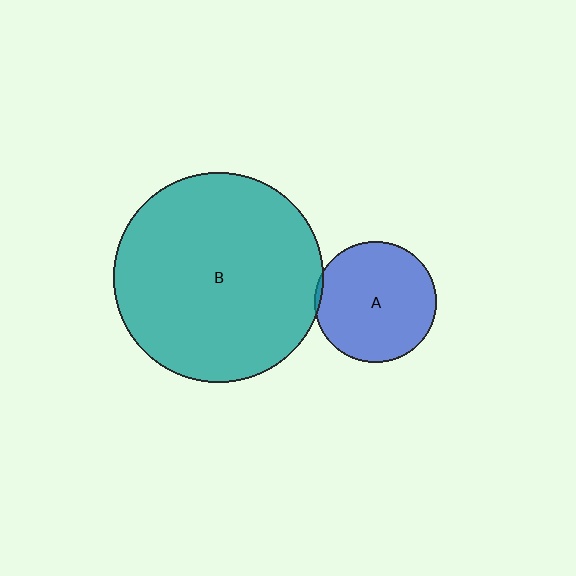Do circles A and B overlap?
Yes.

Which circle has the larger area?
Circle B (teal).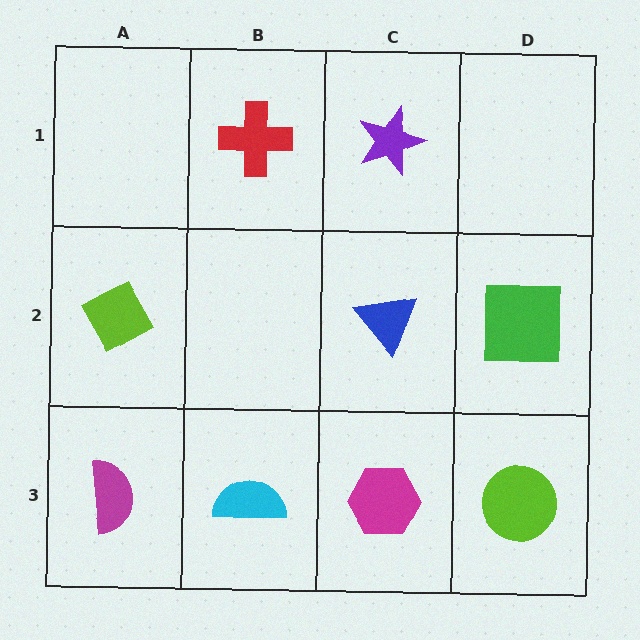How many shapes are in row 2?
3 shapes.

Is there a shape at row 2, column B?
No, that cell is empty.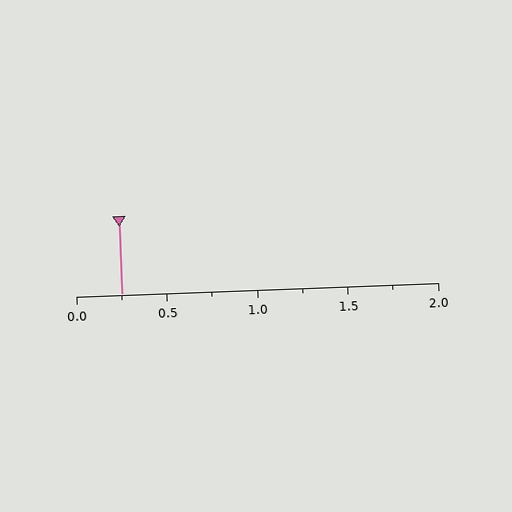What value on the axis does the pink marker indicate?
The marker indicates approximately 0.25.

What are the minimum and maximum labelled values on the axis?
The axis runs from 0.0 to 2.0.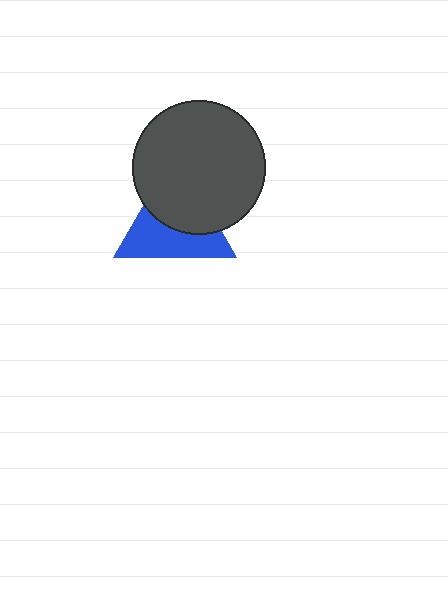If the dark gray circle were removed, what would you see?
You would see the complete blue triangle.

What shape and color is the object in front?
The object in front is a dark gray circle.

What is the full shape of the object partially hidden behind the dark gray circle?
The partially hidden object is a blue triangle.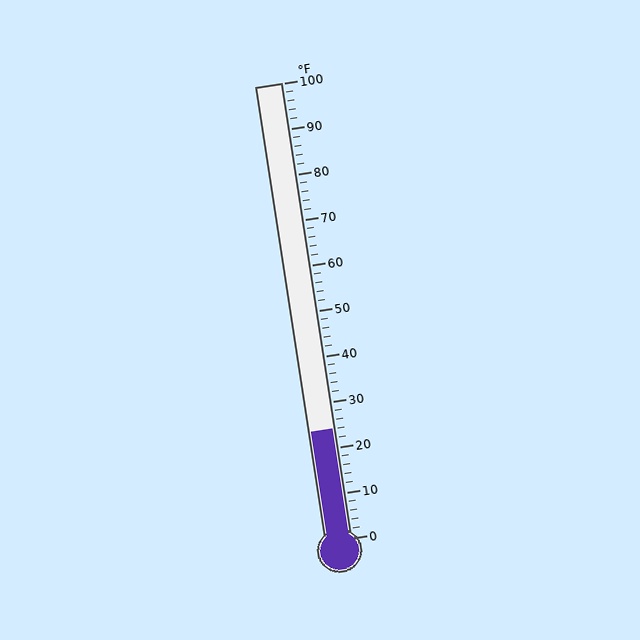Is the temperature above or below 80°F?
The temperature is below 80°F.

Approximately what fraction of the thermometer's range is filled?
The thermometer is filled to approximately 25% of its range.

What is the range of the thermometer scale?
The thermometer scale ranges from 0°F to 100°F.